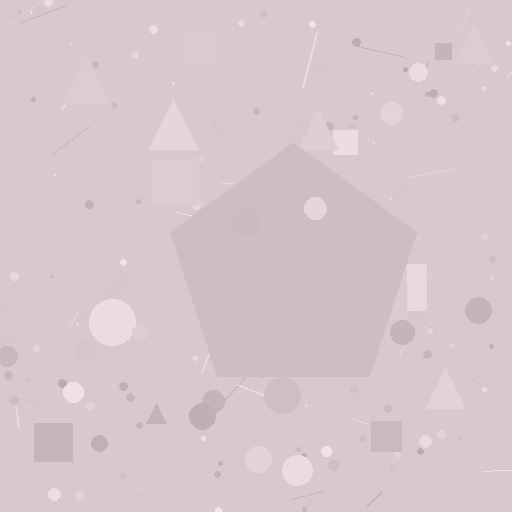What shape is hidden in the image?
A pentagon is hidden in the image.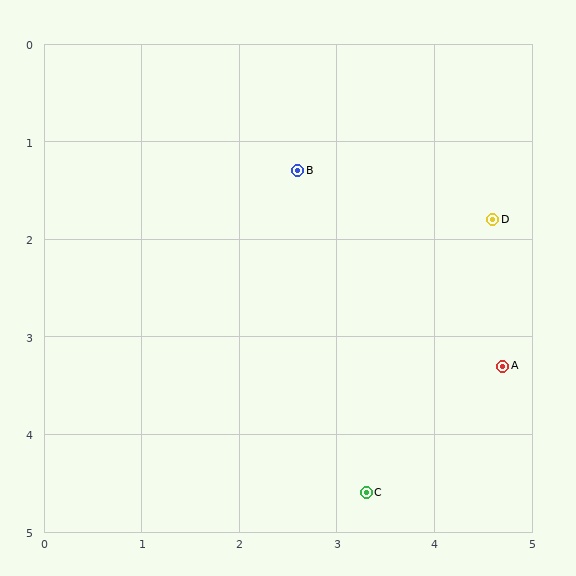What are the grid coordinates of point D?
Point D is at approximately (4.6, 1.8).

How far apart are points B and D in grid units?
Points B and D are about 2.1 grid units apart.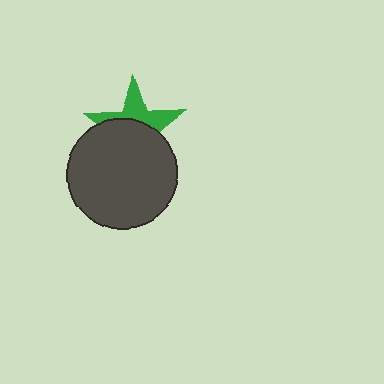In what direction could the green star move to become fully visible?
The green star could move up. That would shift it out from behind the dark gray circle entirely.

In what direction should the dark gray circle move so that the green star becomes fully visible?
The dark gray circle should move down. That is the shortest direction to clear the overlap and leave the green star fully visible.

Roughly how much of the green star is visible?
A small part of it is visible (roughly 41%).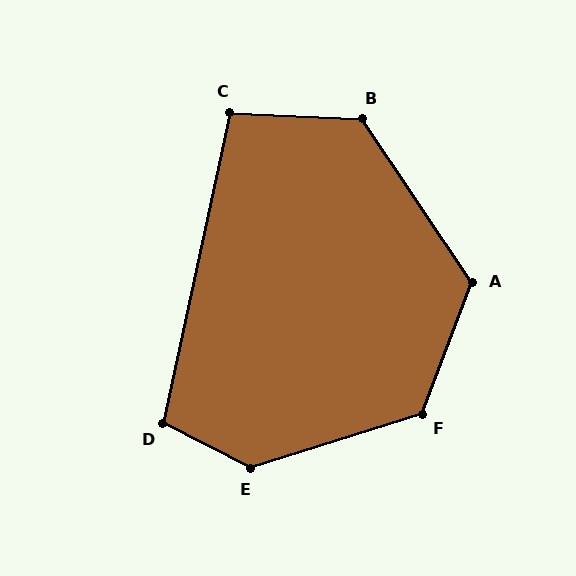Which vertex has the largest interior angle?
E, at approximately 135 degrees.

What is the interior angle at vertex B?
Approximately 127 degrees (obtuse).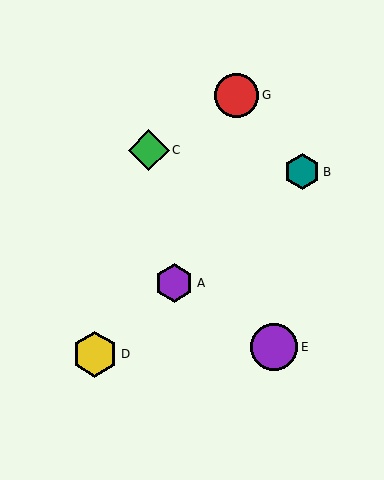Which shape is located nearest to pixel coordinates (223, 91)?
The red circle (labeled G) at (237, 95) is nearest to that location.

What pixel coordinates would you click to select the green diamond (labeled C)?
Click at (149, 150) to select the green diamond C.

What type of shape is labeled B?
Shape B is a teal hexagon.